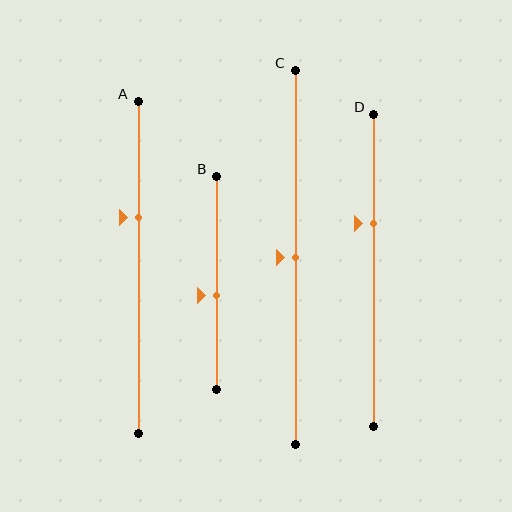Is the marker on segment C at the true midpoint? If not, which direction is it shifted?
Yes, the marker on segment C is at the true midpoint.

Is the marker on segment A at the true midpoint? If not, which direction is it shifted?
No, the marker on segment A is shifted upward by about 15% of the segment length.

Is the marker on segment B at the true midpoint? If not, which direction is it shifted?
No, the marker on segment B is shifted downward by about 6% of the segment length.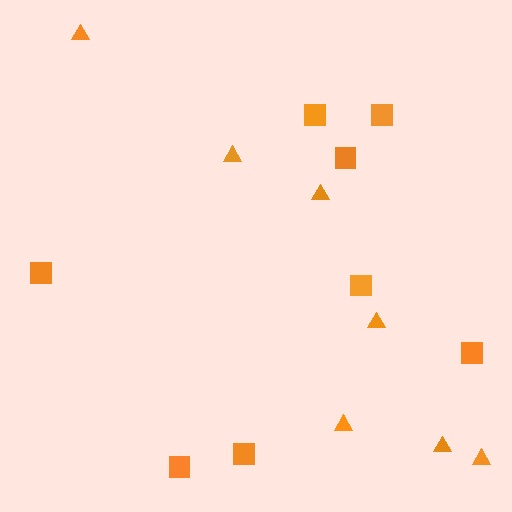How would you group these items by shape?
There are 2 groups: one group of squares (8) and one group of triangles (7).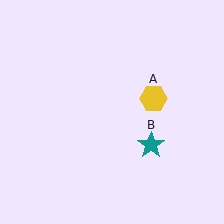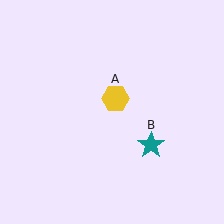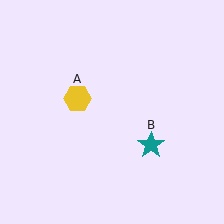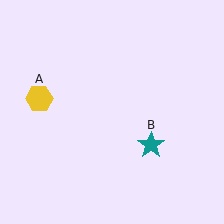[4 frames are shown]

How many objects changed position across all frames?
1 object changed position: yellow hexagon (object A).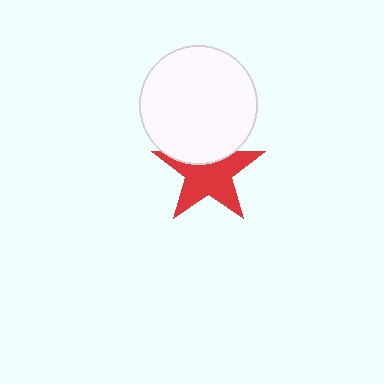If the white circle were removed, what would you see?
You would see the complete red star.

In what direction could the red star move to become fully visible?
The red star could move down. That would shift it out from behind the white circle entirely.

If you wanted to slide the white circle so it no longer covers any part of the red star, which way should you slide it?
Slide it up — that is the most direct way to separate the two shapes.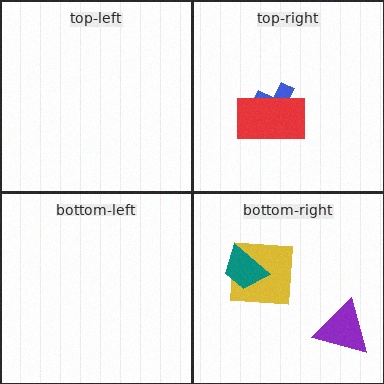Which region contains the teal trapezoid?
The bottom-right region.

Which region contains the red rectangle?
The top-right region.